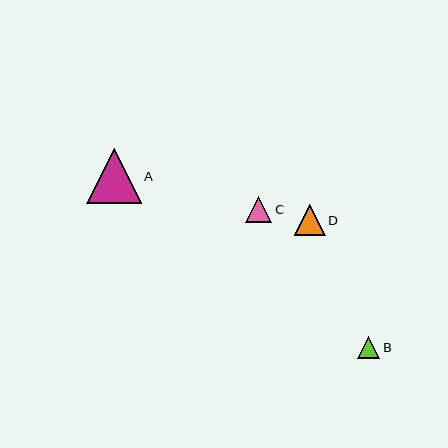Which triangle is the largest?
Triangle A is the largest with a size of approximately 54 pixels.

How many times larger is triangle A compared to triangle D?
Triangle A is approximately 1.8 times the size of triangle D.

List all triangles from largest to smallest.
From largest to smallest: A, D, C, B.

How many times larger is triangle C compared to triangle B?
Triangle C is approximately 1.2 times the size of triangle B.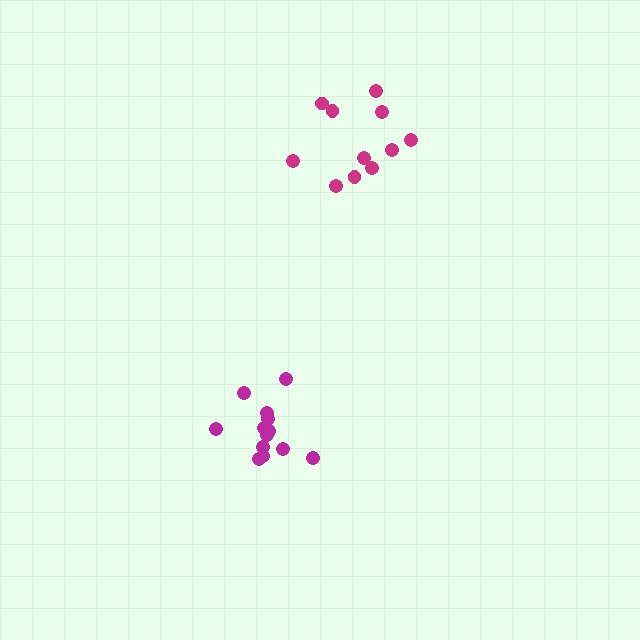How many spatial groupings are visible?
There are 2 spatial groupings.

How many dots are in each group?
Group 1: 13 dots, Group 2: 11 dots (24 total).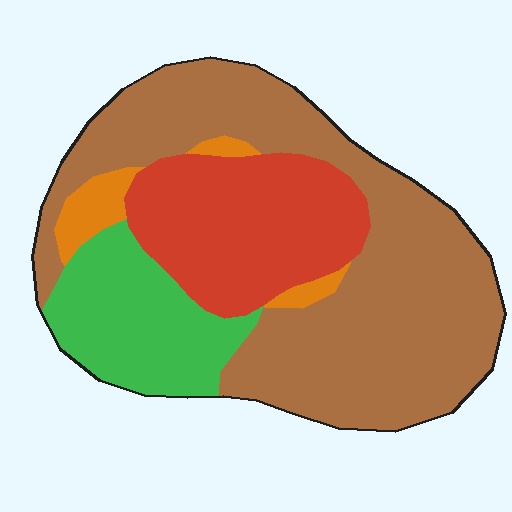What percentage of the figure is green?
Green takes up about one sixth (1/6) of the figure.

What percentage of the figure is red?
Red covers about 25% of the figure.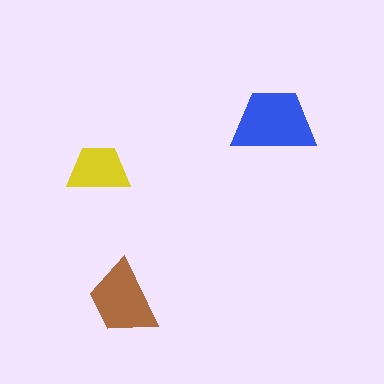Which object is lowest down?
The brown trapezoid is bottommost.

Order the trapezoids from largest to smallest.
the blue one, the brown one, the yellow one.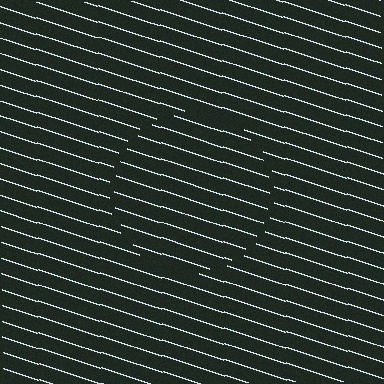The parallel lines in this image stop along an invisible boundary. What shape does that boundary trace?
An illusory circle. The interior of the shape contains the same grating, shifted by half a period — the contour is defined by the phase discontinuity where line-ends from the inner and outer gratings abut.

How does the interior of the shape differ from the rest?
The interior of the shape contains the same grating, shifted by half a period — the contour is defined by the phase discontinuity where line-ends from the inner and outer gratings abut.